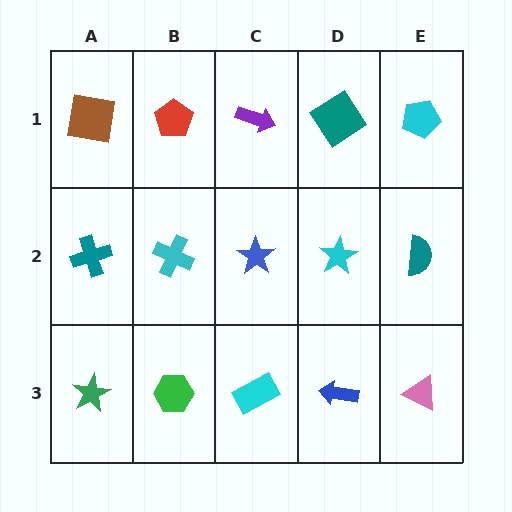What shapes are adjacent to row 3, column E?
A teal semicircle (row 2, column E), a blue arrow (row 3, column D).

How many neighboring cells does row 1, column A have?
2.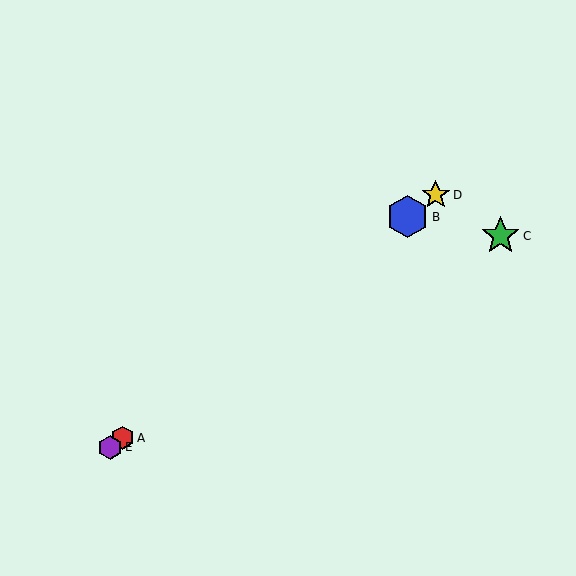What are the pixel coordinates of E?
Object E is at (110, 447).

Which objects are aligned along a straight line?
Objects A, B, D, E are aligned along a straight line.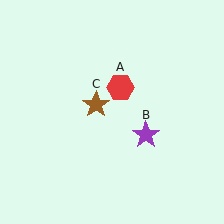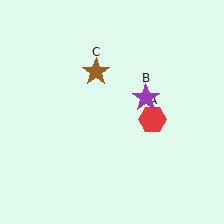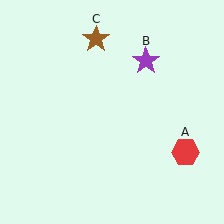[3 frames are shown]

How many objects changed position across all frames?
3 objects changed position: red hexagon (object A), purple star (object B), brown star (object C).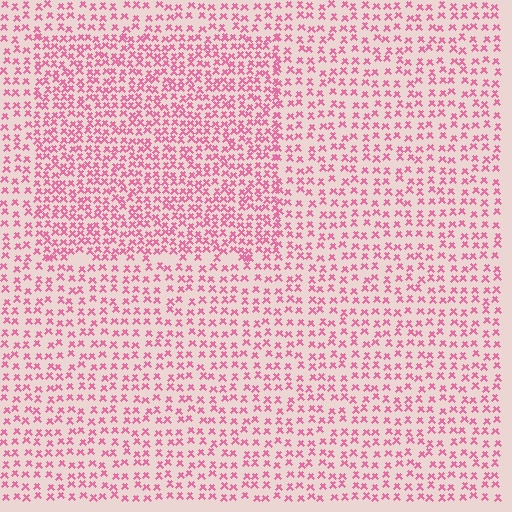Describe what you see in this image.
The image contains small pink elements arranged at two different densities. A rectangle-shaped region is visible where the elements are more densely packed than the surrounding area.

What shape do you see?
I see a rectangle.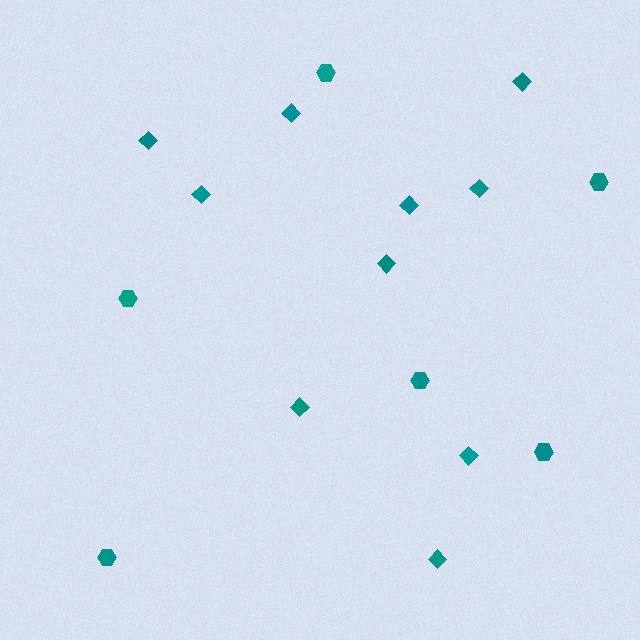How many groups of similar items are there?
There are 2 groups: one group of diamonds (10) and one group of hexagons (6).